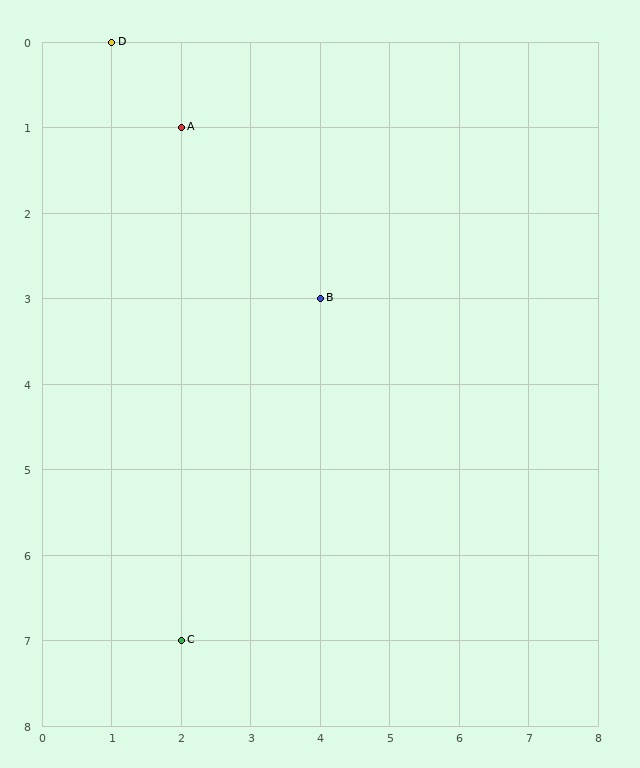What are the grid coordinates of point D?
Point D is at grid coordinates (1, 0).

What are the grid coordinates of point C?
Point C is at grid coordinates (2, 7).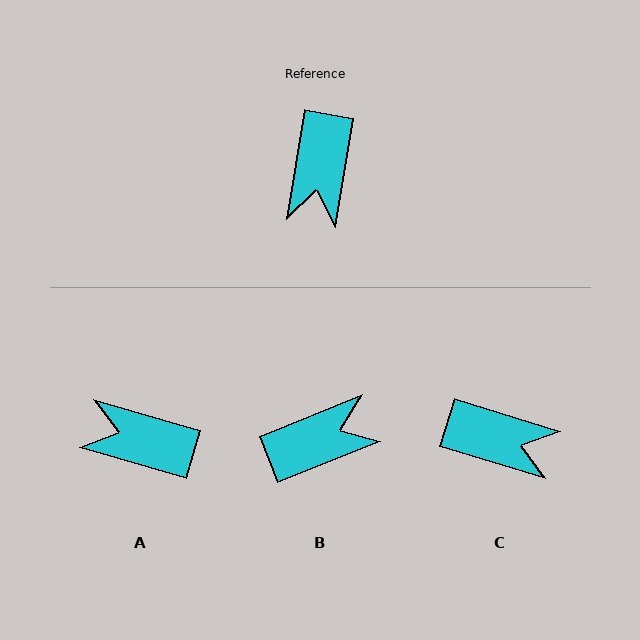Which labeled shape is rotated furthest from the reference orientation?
B, about 122 degrees away.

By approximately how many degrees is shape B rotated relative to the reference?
Approximately 122 degrees counter-clockwise.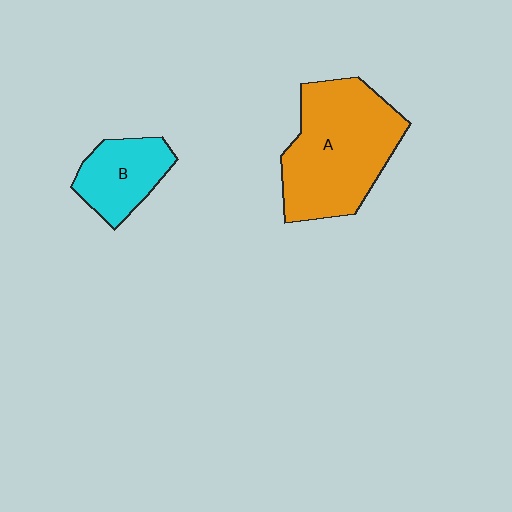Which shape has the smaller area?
Shape B (cyan).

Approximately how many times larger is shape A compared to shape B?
Approximately 2.2 times.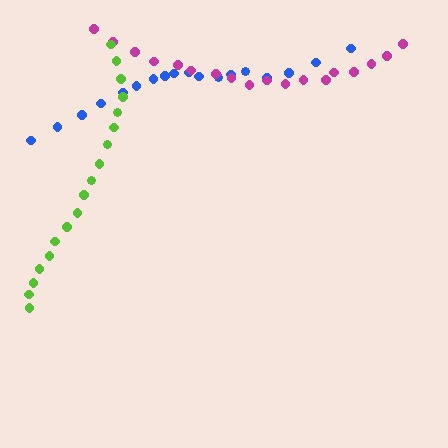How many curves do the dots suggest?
There are 3 distinct paths.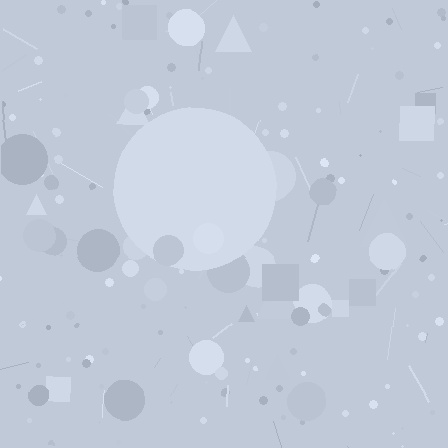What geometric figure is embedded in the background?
A circle is embedded in the background.